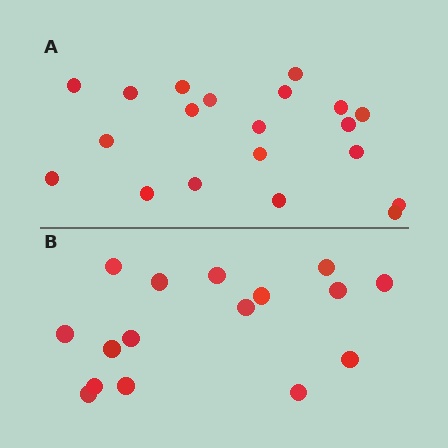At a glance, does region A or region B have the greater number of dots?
Region A (the top region) has more dots.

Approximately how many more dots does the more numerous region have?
Region A has about 4 more dots than region B.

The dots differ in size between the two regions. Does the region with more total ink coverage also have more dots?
No. Region B has more total ink coverage because its dots are larger, but region A actually contains more individual dots. Total area can be misleading — the number of items is what matters here.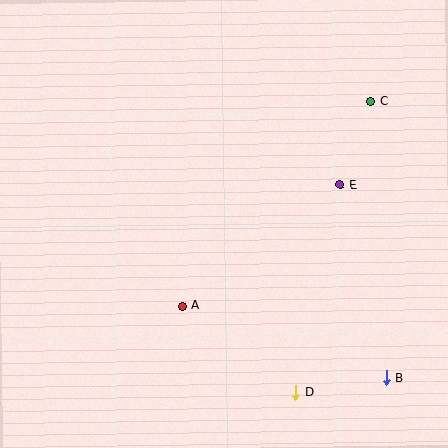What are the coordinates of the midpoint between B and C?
The midpoint between B and C is at (379, 239).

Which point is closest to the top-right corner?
Point C is closest to the top-right corner.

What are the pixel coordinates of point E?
Point E is at (340, 185).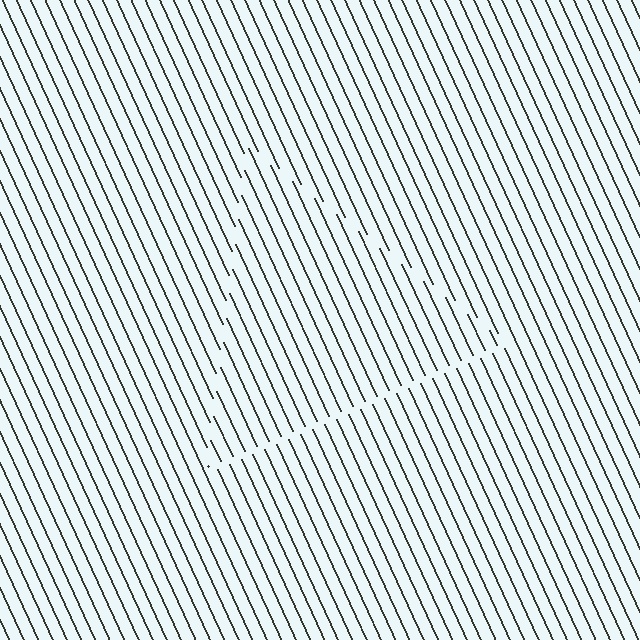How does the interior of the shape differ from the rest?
The interior of the shape contains the same grating, shifted by half a period — the contour is defined by the phase discontinuity where line-ends from the inner and outer gratings abut.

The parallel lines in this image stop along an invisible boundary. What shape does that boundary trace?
An illusory triangle. The interior of the shape contains the same grating, shifted by half a period — the contour is defined by the phase discontinuity where line-ends from the inner and outer gratings abut.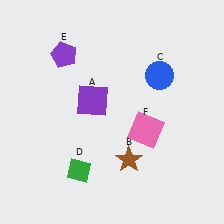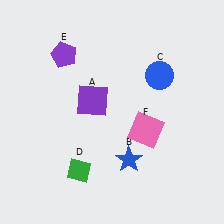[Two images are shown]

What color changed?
The star (B) changed from brown in Image 1 to blue in Image 2.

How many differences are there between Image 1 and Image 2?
There is 1 difference between the two images.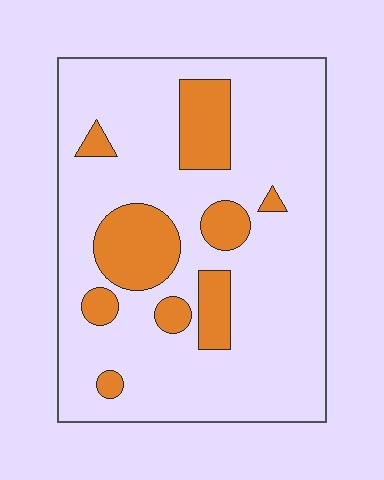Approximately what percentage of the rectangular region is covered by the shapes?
Approximately 20%.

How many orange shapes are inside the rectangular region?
9.